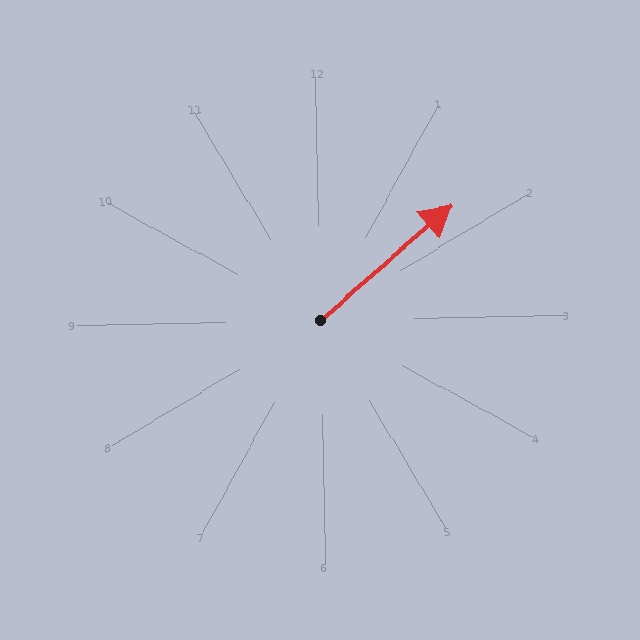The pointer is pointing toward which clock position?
Roughly 2 o'clock.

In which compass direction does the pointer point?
Northeast.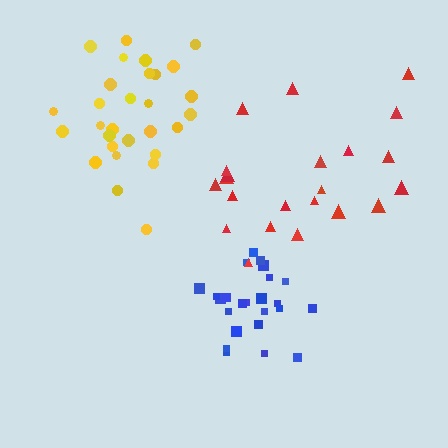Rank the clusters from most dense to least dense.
blue, yellow, red.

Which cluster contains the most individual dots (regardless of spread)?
Yellow (29).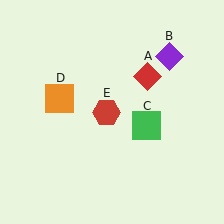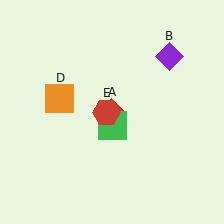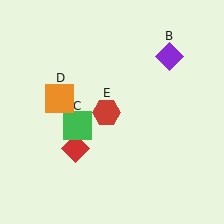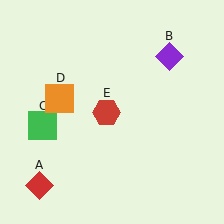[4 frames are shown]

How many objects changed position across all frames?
2 objects changed position: red diamond (object A), green square (object C).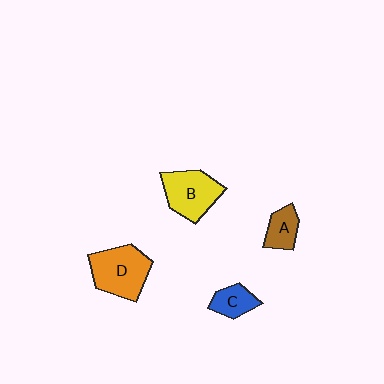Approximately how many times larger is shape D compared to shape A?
Approximately 2.1 times.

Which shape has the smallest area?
Shape A (brown).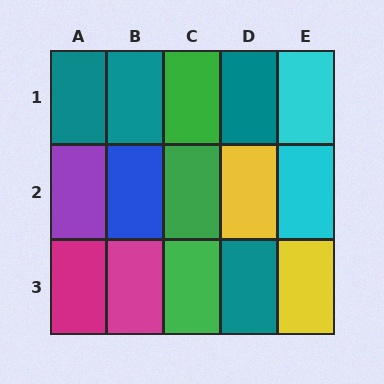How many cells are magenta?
2 cells are magenta.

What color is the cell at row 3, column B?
Magenta.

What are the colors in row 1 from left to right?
Teal, teal, green, teal, cyan.